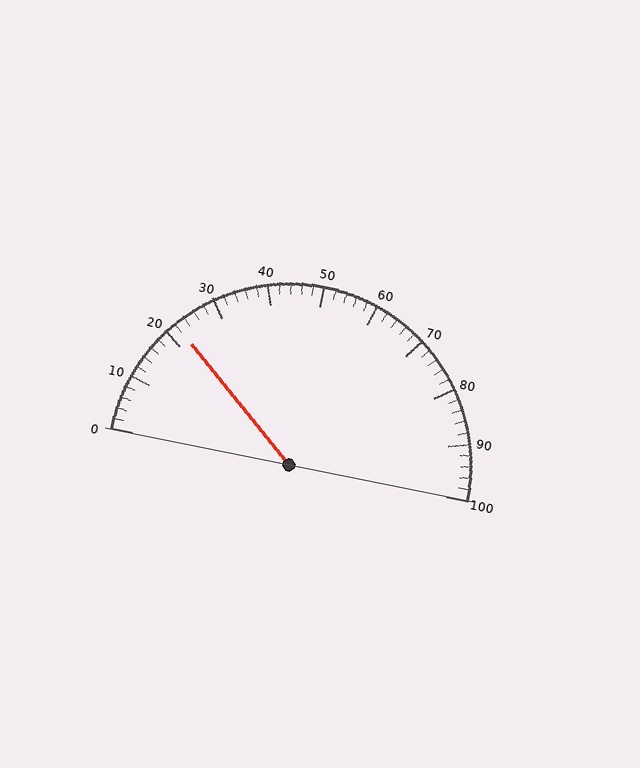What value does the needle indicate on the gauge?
The needle indicates approximately 22.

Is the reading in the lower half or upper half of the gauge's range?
The reading is in the lower half of the range (0 to 100).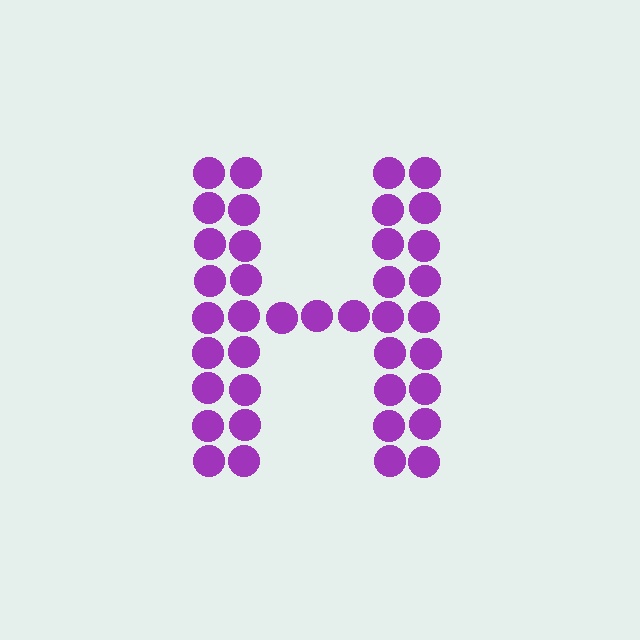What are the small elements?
The small elements are circles.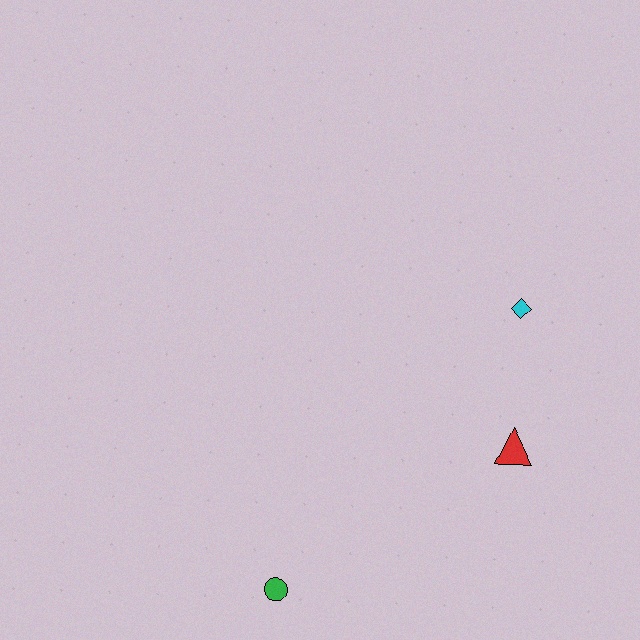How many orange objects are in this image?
There are no orange objects.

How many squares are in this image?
There are no squares.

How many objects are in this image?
There are 3 objects.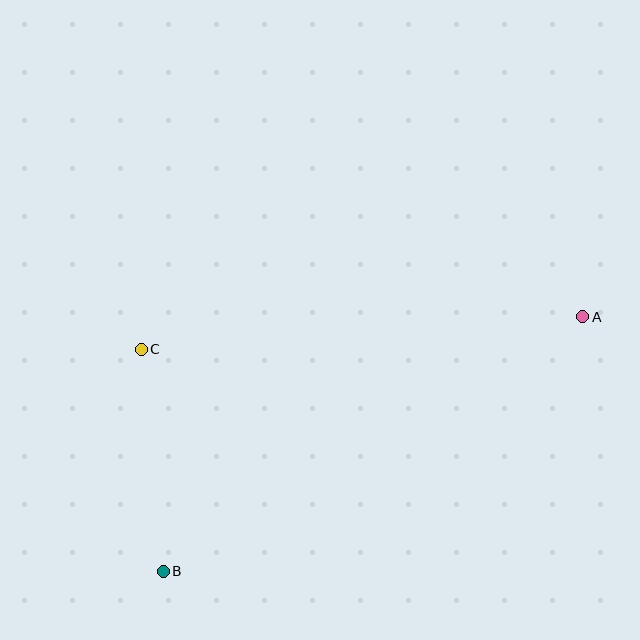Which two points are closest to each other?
Points B and C are closest to each other.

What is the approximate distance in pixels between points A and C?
The distance between A and C is approximately 443 pixels.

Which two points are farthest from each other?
Points A and B are farthest from each other.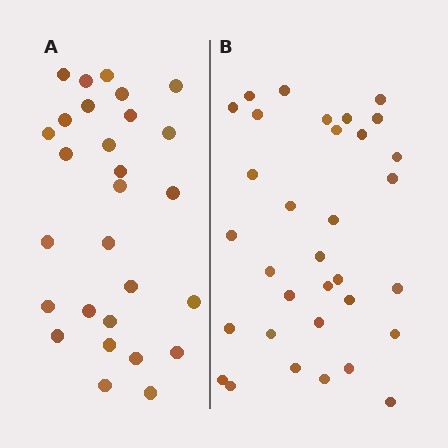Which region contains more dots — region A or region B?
Region B (the right region) has more dots.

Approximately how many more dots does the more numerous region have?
Region B has about 5 more dots than region A.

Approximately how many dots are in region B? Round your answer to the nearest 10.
About 30 dots. (The exact count is 33, which rounds to 30.)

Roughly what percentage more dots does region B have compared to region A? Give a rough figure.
About 20% more.